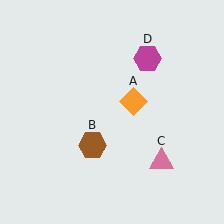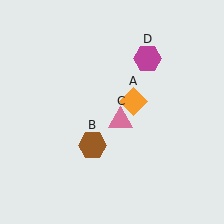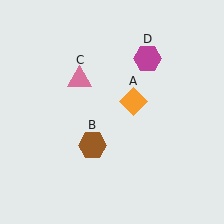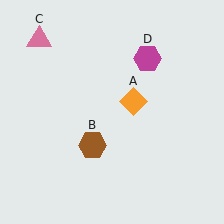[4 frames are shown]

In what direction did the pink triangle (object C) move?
The pink triangle (object C) moved up and to the left.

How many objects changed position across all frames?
1 object changed position: pink triangle (object C).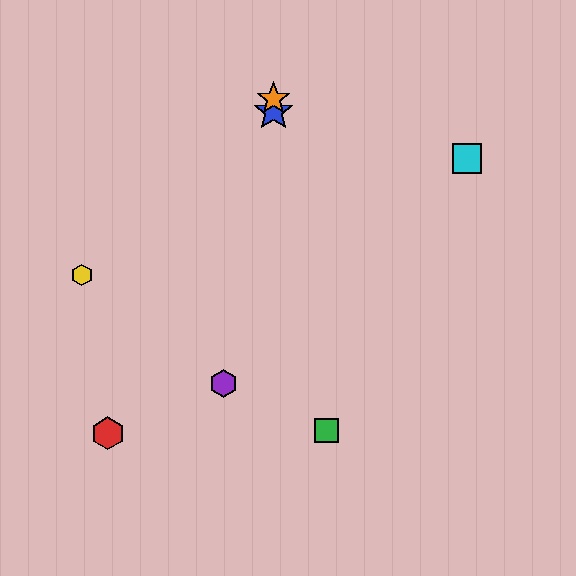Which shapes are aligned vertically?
The blue star, the orange star are aligned vertically.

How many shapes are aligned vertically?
2 shapes (the blue star, the orange star) are aligned vertically.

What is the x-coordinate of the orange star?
The orange star is at x≈274.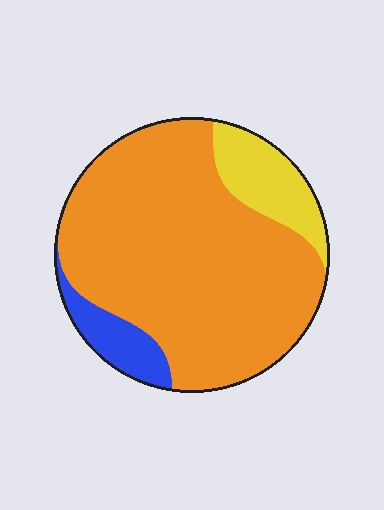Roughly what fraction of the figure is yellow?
Yellow takes up about one eighth (1/8) of the figure.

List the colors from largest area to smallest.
From largest to smallest: orange, yellow, blue.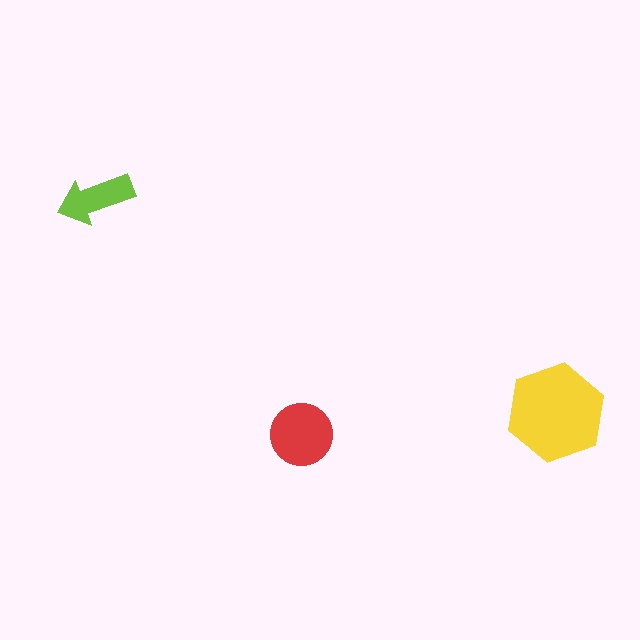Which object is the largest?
The yellow hexagon.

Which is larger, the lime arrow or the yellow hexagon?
The yellow hexagon.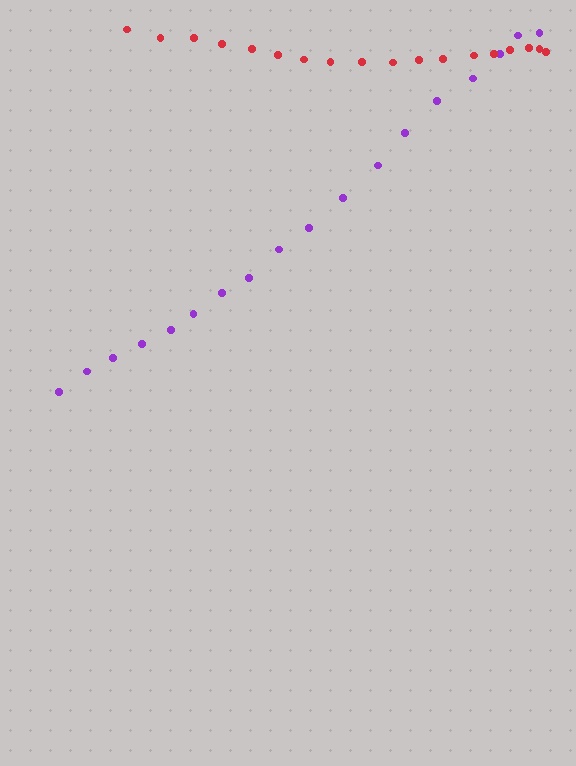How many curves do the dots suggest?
There are 2 distinct paths.